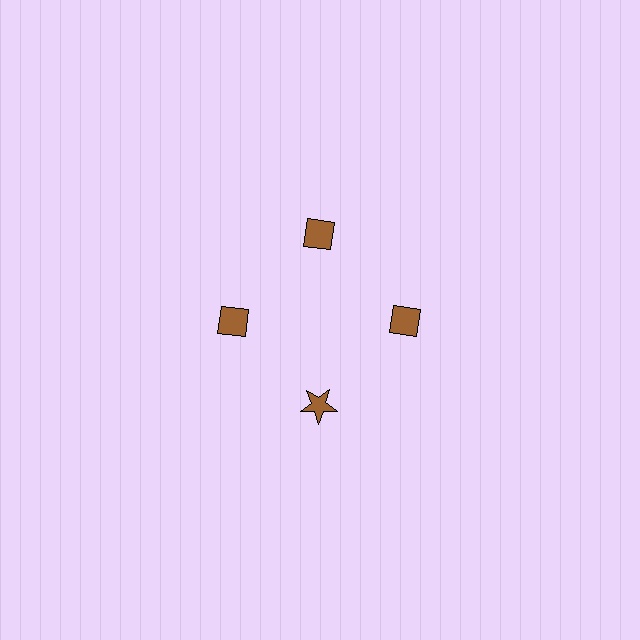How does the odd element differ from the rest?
It has a different shape: star instead of diamond.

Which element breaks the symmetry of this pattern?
The brown star at roughly the 6 o'clock position breaks the symmetry. All other shapes are brown diamonds.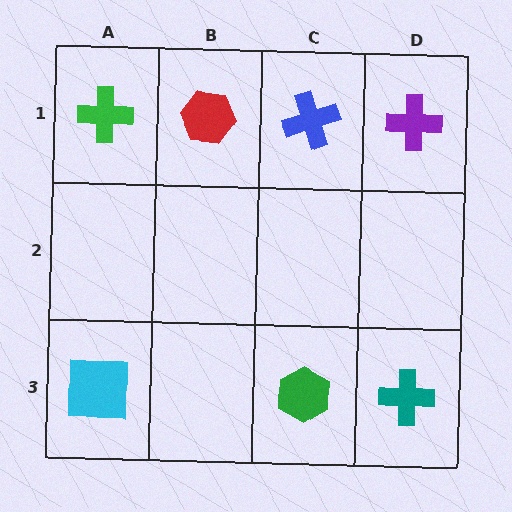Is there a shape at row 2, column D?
No, that cell is empty.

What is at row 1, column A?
A green cross.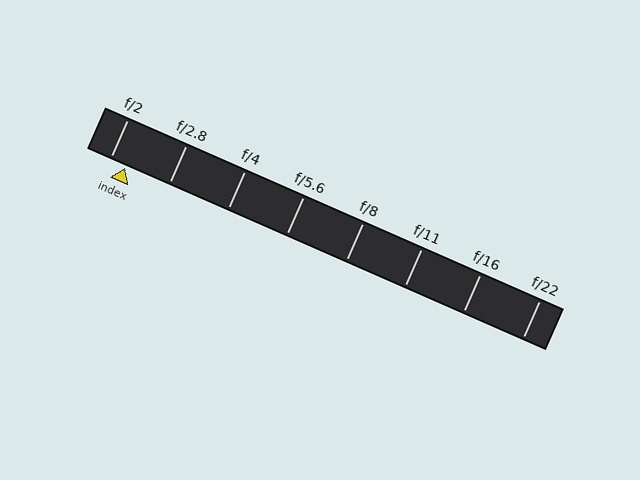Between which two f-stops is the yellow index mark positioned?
The index mark is between f/2 and f/2.8.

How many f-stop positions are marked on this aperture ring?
There are 8 f-stop positions marked.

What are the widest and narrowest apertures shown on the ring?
The widest aperture shown is f/2 and the narrowest is f/22.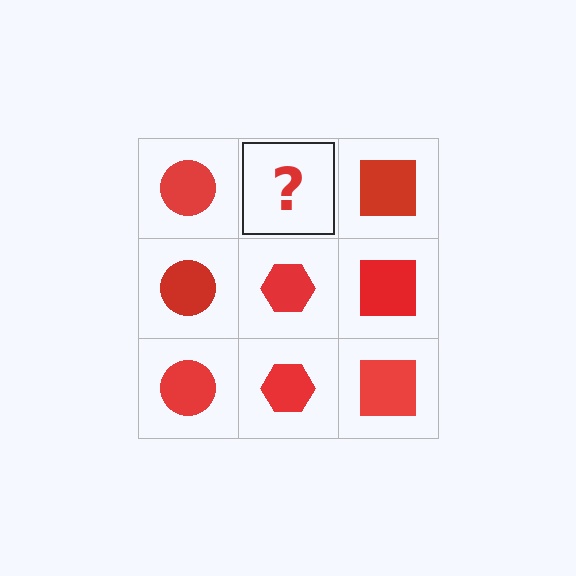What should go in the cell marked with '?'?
The missing cell should contain a red hexagon.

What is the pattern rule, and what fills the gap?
The rule is that each column has a consistent shape. The gap should be filled with a red hexagon.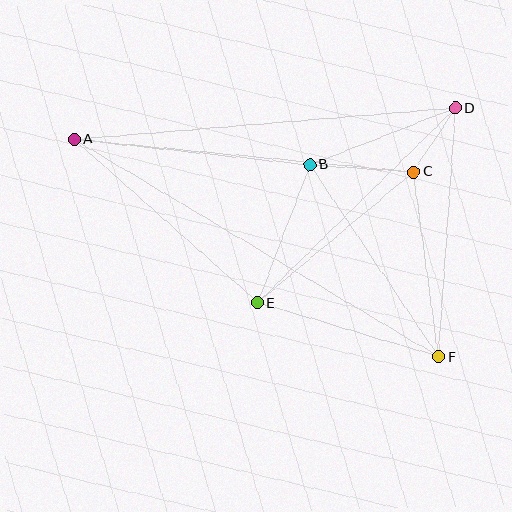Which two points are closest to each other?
Points C and D are closest to each other.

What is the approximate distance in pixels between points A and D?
The distance between A and D is approximately 383 pixels.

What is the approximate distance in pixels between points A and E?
The distance between A and E is approximately 246 pixels.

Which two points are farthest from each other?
Points A and F are farthest from each other.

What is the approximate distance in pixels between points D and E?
The distance between D and E is approximately 278 pixels.